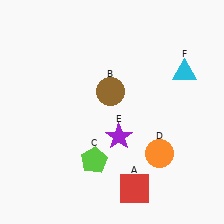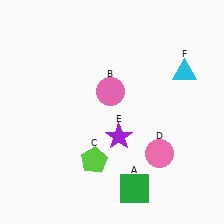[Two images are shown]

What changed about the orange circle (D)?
In Image 1, D is orange. In Image 2, it changed to pink.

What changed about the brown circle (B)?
In Image 1, B is brown. In Image 2, it changed to pink.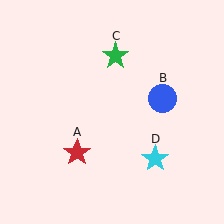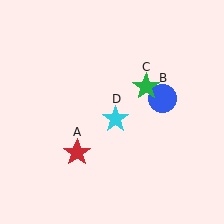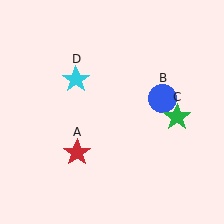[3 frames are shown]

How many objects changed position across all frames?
2 objects changed position: green star (object C), cyan star (object D).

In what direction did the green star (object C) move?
The green star (object C) moved down and to the right.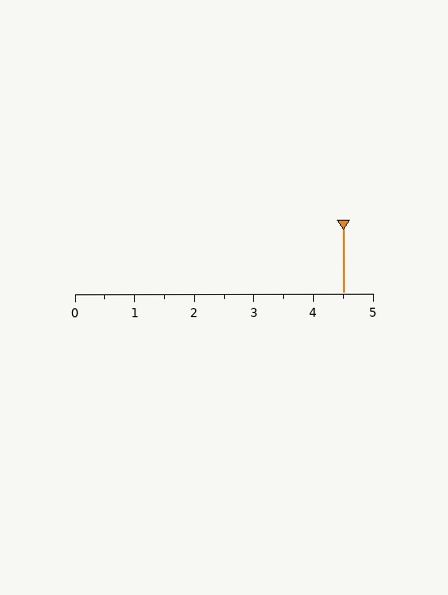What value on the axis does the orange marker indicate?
The marker indicates approximately 4.5.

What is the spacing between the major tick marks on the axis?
The major ticks are spaced 1 apart.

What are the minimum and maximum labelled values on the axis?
The axis runs from 0 to 5.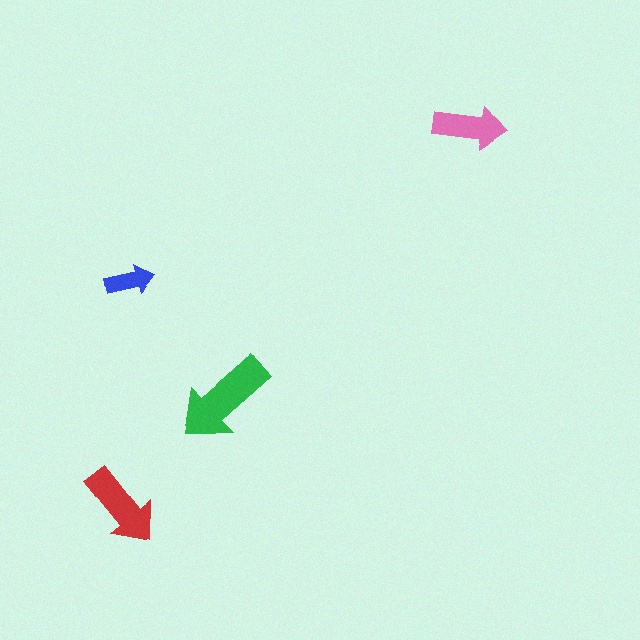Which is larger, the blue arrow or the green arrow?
The green one.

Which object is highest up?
The pink arrow is topmost.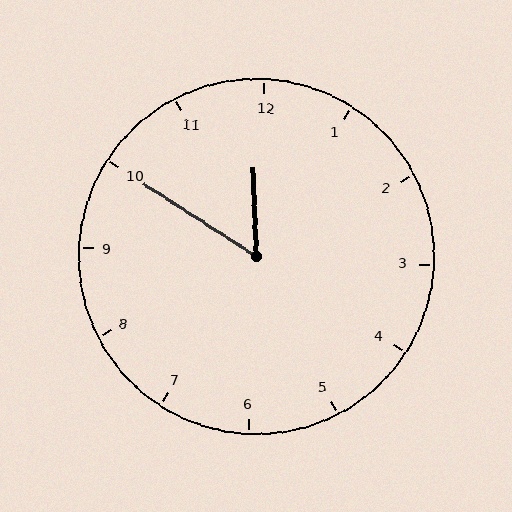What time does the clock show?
11:50.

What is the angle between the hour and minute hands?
Approximately 55 degrees.